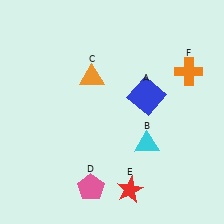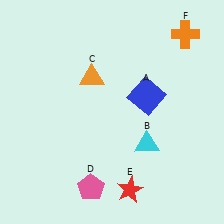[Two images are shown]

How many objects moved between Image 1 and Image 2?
1 object moved between the two images.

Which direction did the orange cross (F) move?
The orange cross (F) moved up.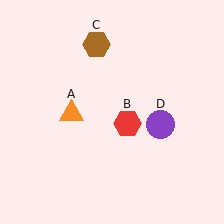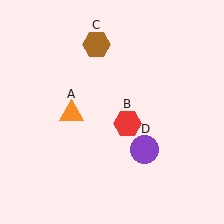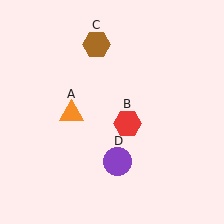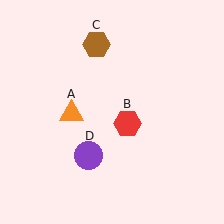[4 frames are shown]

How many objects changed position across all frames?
1 object changed position: purple circle (object D).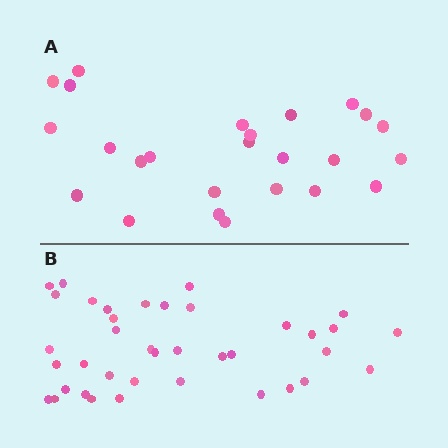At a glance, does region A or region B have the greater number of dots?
Region B (the bottom region) has more dots.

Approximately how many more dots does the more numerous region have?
Region B has approximately 15 more dots than region A.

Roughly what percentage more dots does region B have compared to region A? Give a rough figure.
About 50% more.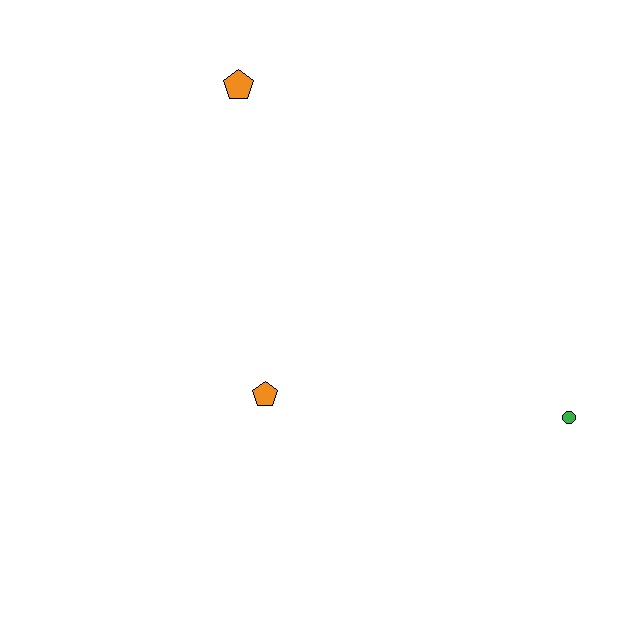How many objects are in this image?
There are 3 objects.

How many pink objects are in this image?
There are no pink objects.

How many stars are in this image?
There are no stars.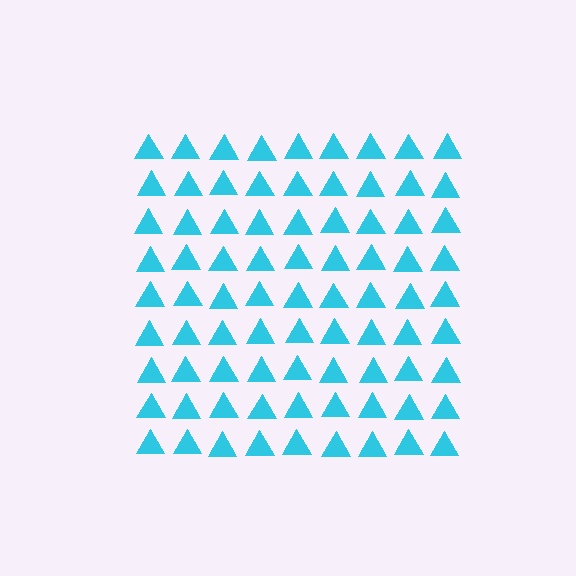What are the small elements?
The small elements are triangles.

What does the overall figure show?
The overall figure shows a square.